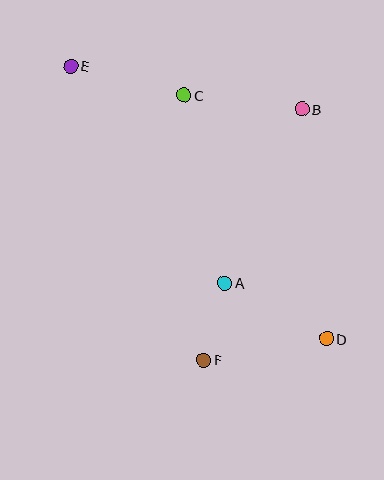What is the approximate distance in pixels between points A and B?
The distance between A and B is approximately 190 pixels.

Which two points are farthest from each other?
Points D and E are farthest from each other.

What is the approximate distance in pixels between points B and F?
The distance between B and F is approximately 269 pixels.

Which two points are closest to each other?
Points A and F are closest to each other.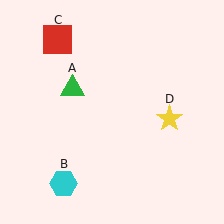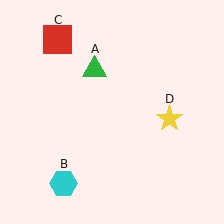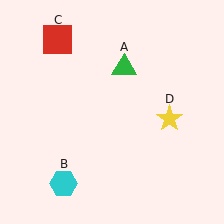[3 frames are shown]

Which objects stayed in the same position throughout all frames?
Cyan hexagon (object B) and red square (object C) and yellow star (object D) remained stationary.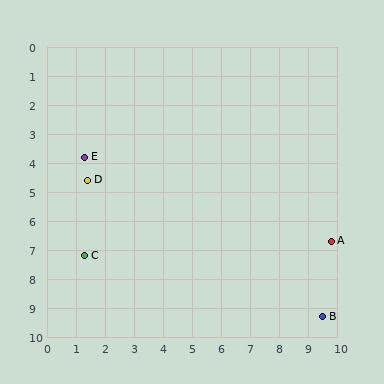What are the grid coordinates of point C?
Point C is at approximately (1.3, 7.2).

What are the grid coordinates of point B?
Point B is at approximately (9.5, 9.3).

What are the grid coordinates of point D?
Point D is at approximately (1.4, 4.6).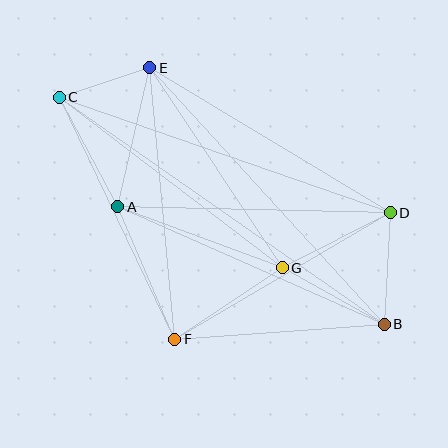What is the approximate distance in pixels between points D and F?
The distance between D and F is approximately 250 pixels.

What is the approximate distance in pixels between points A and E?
The distance between A and E is approximately 142 pixels.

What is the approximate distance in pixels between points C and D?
The distance between C and D is approximately 351 pixels.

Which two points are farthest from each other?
Points B and C are farthest from each other.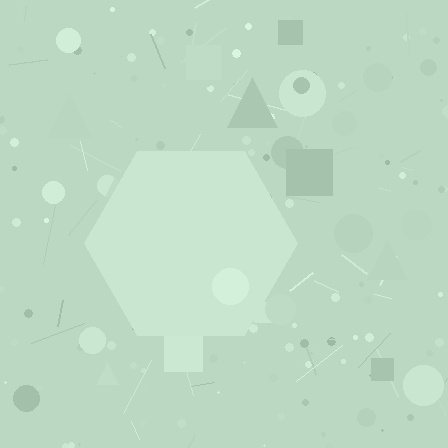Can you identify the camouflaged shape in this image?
The camouflaged shape is a hexagon.